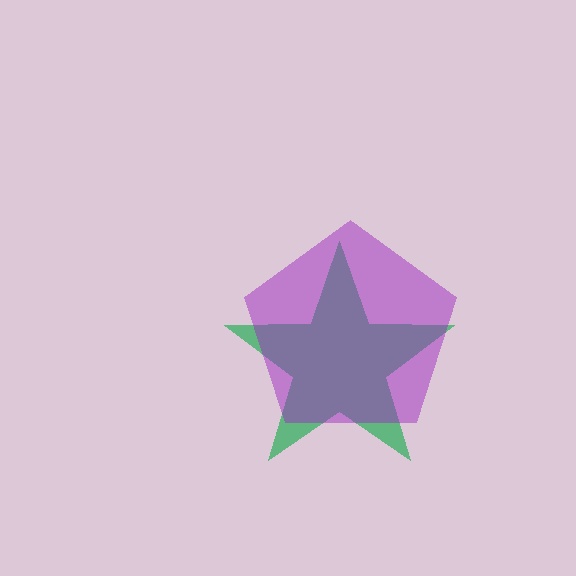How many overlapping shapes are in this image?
There are 2 overlapping shapes in the image.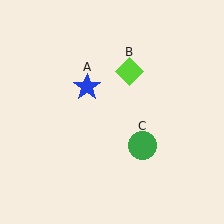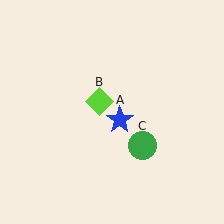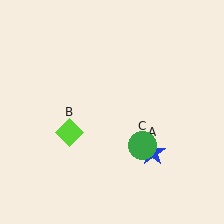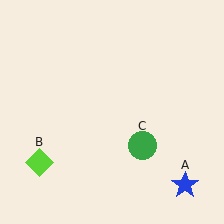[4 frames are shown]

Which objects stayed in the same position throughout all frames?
Green circle (object C) remained stationary.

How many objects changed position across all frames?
2 objects changed position: blue star (object A), lime diamond (object B).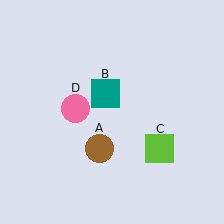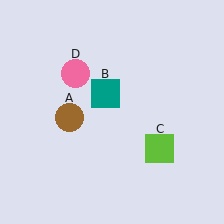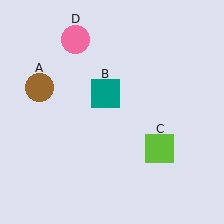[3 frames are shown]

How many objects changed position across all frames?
2 objects changed position: brown circle (object A), pink circle (object D).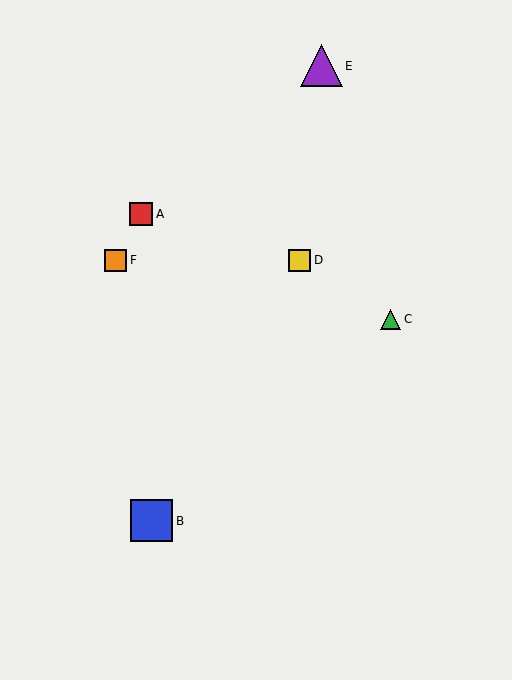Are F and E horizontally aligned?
No, F is at y≈260 and E is at y≈66.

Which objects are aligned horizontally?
Objects D, F are aligned horizontally.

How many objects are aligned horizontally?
2 objects (D, F) are aligned horizontally.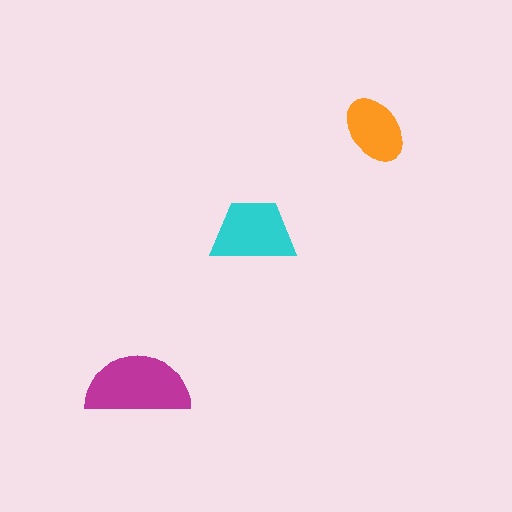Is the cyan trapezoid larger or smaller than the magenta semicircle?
Smaller.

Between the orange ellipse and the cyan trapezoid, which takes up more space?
The cyan trapezoid.